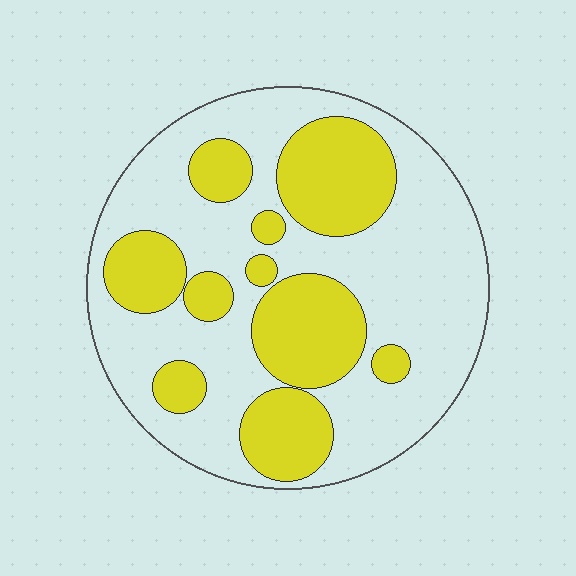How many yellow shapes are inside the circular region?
10.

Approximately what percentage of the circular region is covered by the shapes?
Approximately 35%.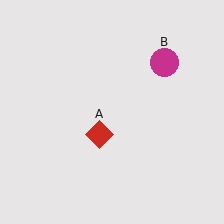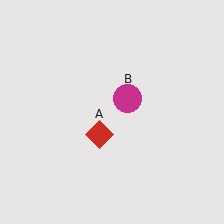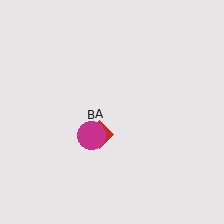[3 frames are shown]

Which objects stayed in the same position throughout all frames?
Red diamond (object A) remained stationary.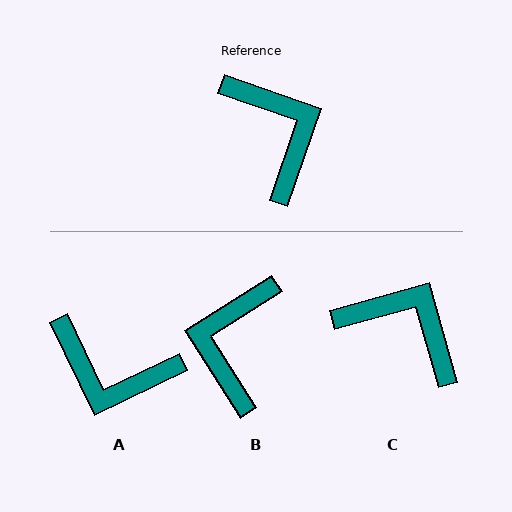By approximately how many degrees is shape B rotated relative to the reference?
Approximately 142 degrees counter-clockwise.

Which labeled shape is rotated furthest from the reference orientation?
B, about 142 degrees away.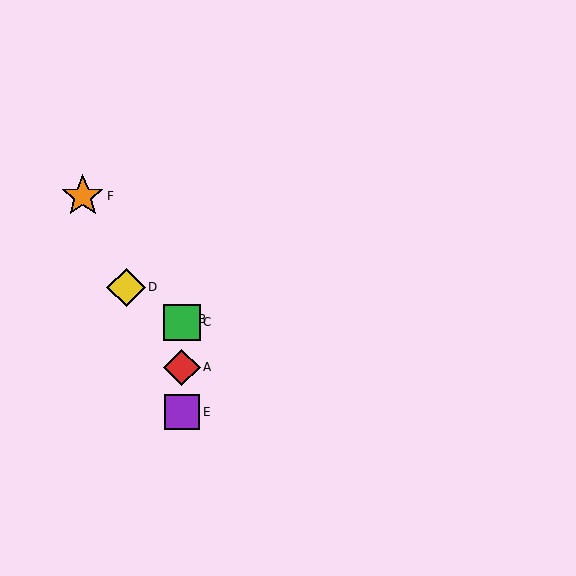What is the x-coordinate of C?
Object C is at x≈182.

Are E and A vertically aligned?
Yes, both are at x≈182.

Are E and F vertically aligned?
No, E is at x≈182 and F is at x≈83.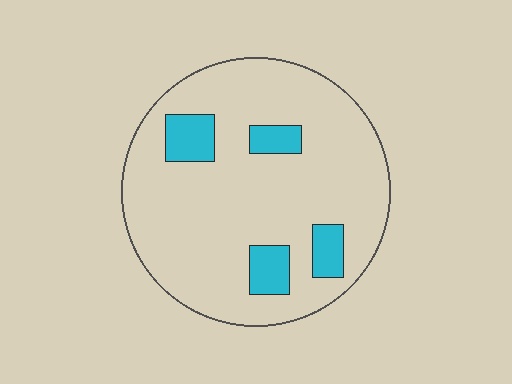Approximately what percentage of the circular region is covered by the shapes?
Approximately 15%.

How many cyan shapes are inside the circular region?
4.